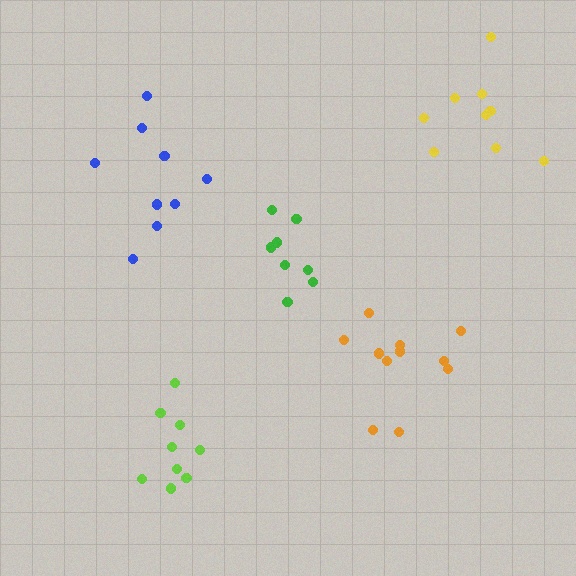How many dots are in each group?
Group 1: 9 dots, Group 2: 9 dots, Group 3: 8 dots, Group 4: 9 dots, Group 5: 11 dots (46 total).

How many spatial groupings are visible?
There are 5 spatial groupings.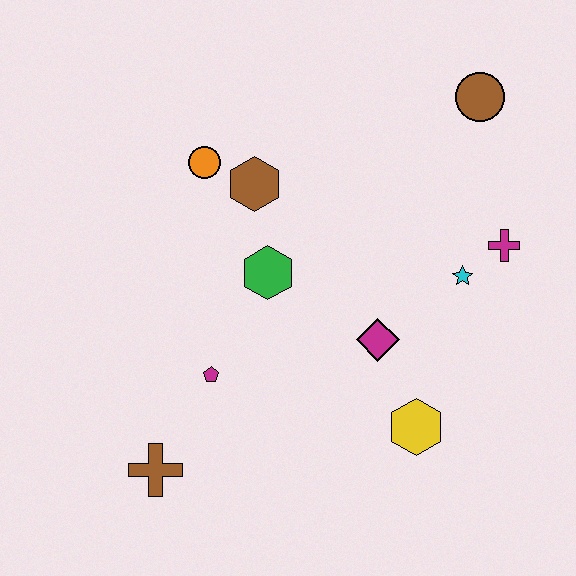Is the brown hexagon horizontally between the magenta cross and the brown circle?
No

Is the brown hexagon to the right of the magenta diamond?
No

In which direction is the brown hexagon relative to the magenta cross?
The brown hexagon is to the left of the magenta cross.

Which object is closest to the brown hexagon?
The orange circle is closest to the brown hexagon.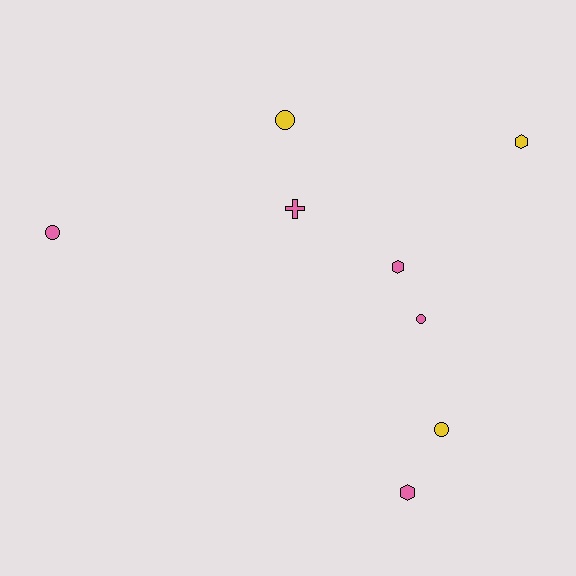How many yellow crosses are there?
There are no yellow crosses.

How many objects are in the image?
There are 8 objects.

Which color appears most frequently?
Pink, with 5 objects.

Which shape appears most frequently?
Circle, with 4 objects.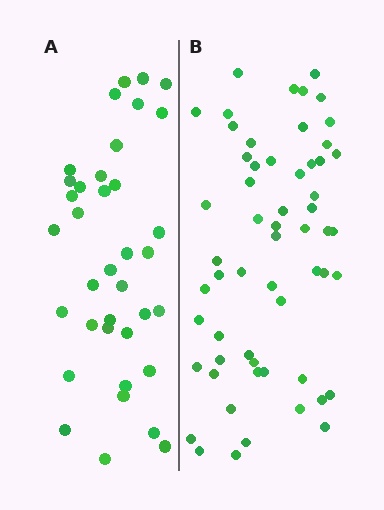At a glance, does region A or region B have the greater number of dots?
Region B (the right region) has more dots.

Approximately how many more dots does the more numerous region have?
Region B has approximately 20 more dots than region A.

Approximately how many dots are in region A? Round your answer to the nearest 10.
About 40 dots. (The exact count is 37, which rounds to 40.)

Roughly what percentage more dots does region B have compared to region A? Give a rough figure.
About 55% more.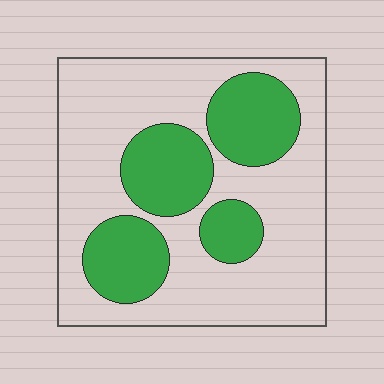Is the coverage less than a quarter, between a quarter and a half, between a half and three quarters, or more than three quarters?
Between a quarter and a half.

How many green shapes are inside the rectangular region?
4.